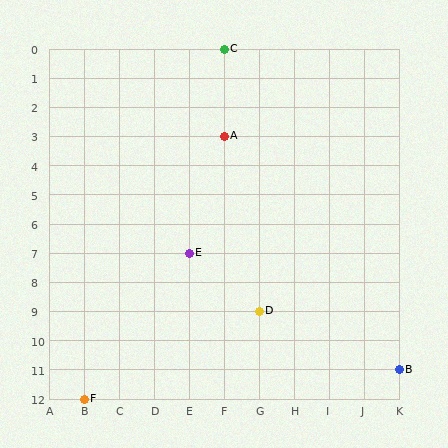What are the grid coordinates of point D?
Point D is at grid coordinates (G, 9).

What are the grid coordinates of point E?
Point E is at grid coordinates (E, 7).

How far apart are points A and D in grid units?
Points A and D are 1 column and 6 rows apart (about 6.1 grid units diagonally).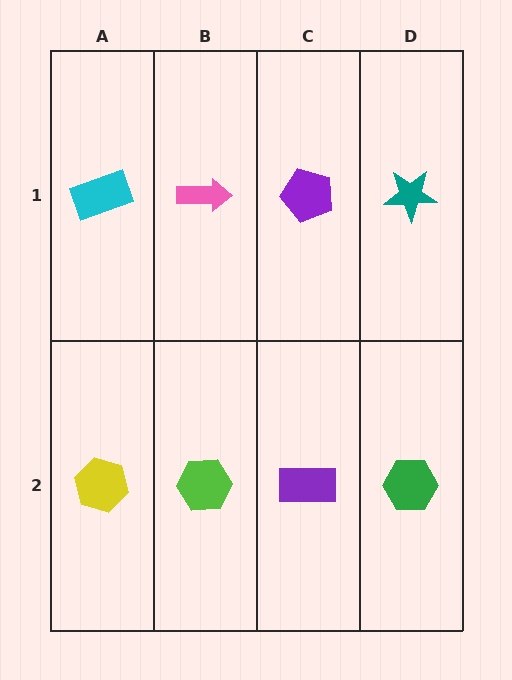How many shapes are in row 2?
4 shapes.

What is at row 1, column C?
A purple pentagon.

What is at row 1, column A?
A cyan rectangle.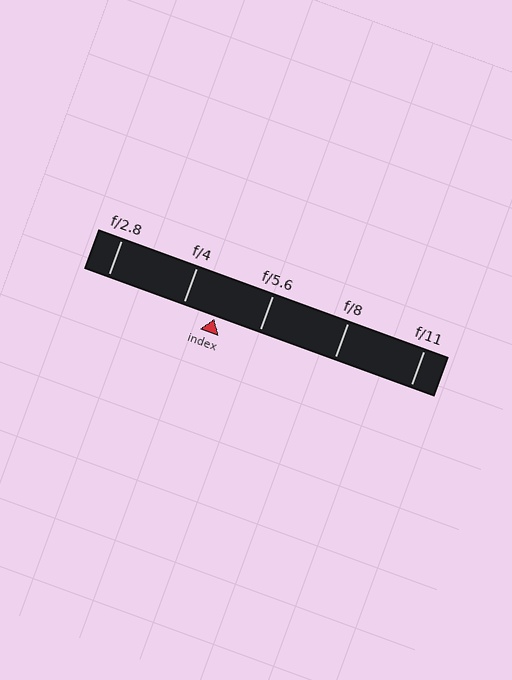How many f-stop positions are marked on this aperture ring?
There are 5 f-stop positions marked.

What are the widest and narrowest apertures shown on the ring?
The widest aperture shown is f/2.8 and the narrowest is f/11.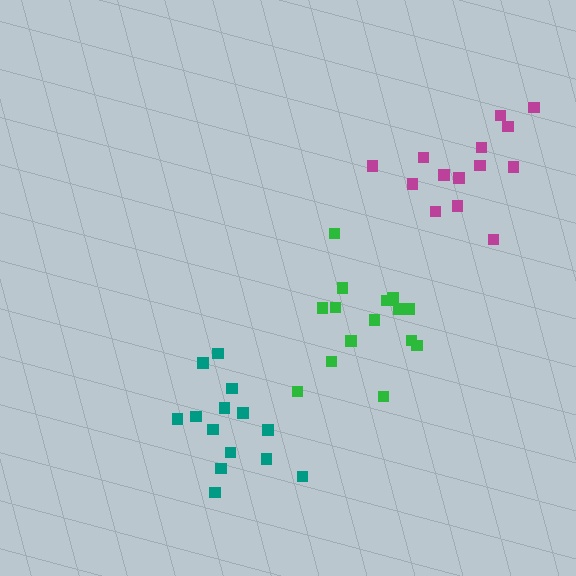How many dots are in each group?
Group 1: 14 dots, Group 2: 14 dots, Group 3: 15 dots (43 total).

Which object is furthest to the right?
The magenta cluster is rightmost.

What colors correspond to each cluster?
The clusters are colored: magenta, teal, green.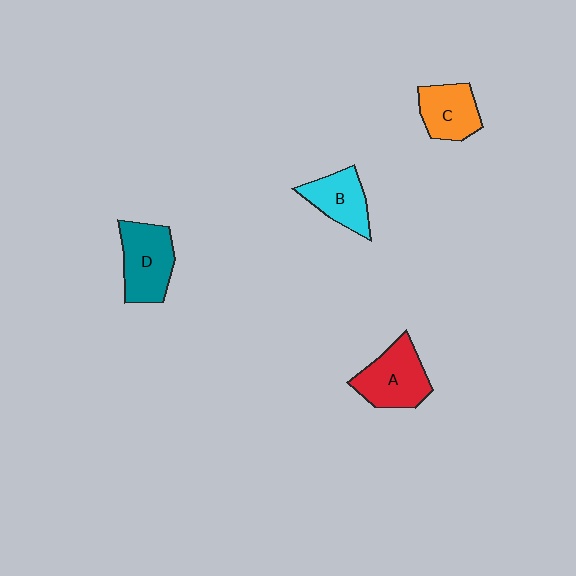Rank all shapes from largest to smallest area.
From largest to smallest: D (teal), A (red), C (orange), B (cyan).